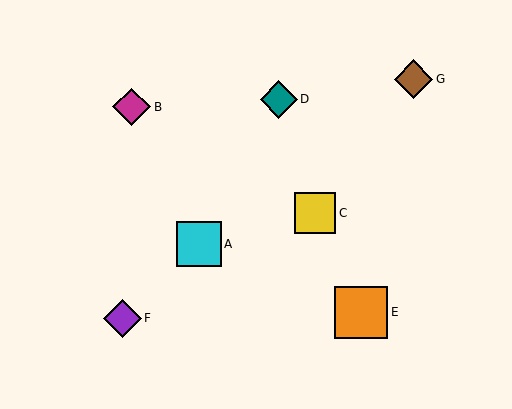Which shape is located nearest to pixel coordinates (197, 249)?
The cyan square (labeled A) at (199, 244) is nearest to that location.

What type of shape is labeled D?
Shape D is a teal diamond.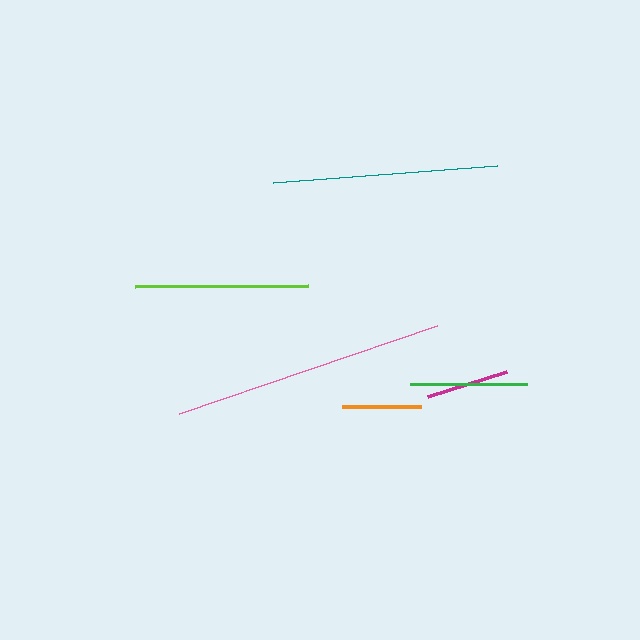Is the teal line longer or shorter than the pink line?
The pink line is longer than the teal line.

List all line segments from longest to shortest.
From longest to shortest: pink, teal, lime, green, magenta, orange.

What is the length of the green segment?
The green segment is approximately 117 pixels long.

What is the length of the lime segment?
The lime segment is approximately 173 pixels long.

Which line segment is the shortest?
The orange line is the shortest at approximately 79 pixels.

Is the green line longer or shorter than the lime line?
The lime line is longer than the green line.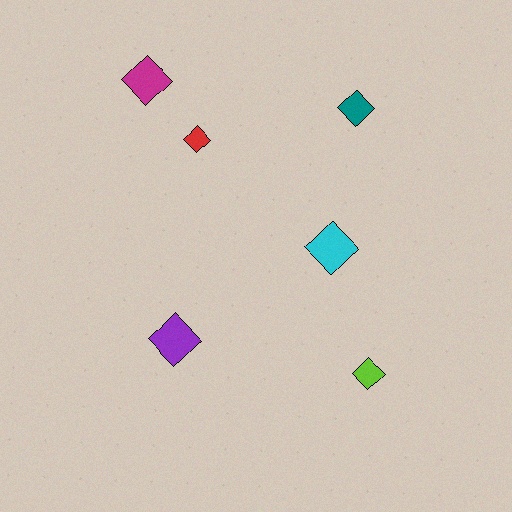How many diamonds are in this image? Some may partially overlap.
There are 6 diamonds.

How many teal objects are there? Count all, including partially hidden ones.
There is 1 teal object.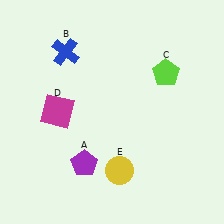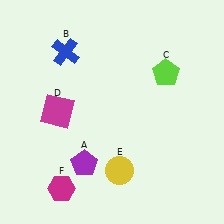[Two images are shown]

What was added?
A magenta hexagon (F) was added in Image 2.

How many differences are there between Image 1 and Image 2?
There is 1 difference between the two images.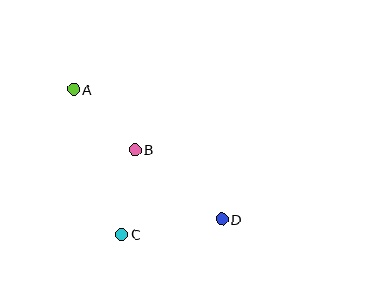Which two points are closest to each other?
Points B and C are closest to each other.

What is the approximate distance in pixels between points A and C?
The distance between A and C is approximately 152 pixels.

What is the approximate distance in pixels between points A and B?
The distance between A and B is approximately 86 pixels.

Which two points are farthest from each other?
Points A and D are farthest from each other.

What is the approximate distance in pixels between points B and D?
The distance between B and D is approximately 111 pixels.